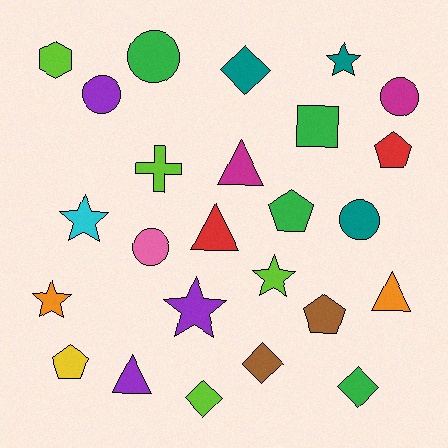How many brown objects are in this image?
There are 2 brown objects.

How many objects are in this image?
There are 25 objects.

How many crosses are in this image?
There is 1 cross.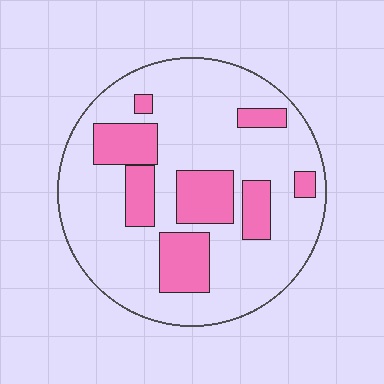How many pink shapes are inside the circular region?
8.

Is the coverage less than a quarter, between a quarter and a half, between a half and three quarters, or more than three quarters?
Between a quarter and a half.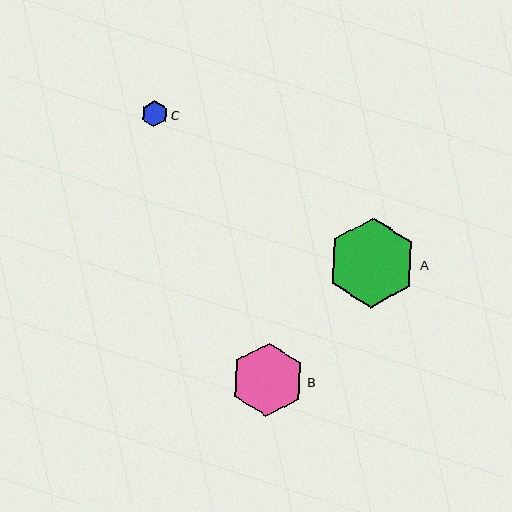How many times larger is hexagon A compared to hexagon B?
Hexagon A is approximately 1.2 times the size of hexagon B.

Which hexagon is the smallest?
Hexagon C is the smallest with a size of approximately 26 pixels.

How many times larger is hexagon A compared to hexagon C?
Hexagon A is approximately 3.5 times the size of hexagon C.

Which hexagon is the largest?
Hexagon A is the largest with a size of approximately 90 pixels.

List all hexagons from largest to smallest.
From largest to smallest: A, B, C.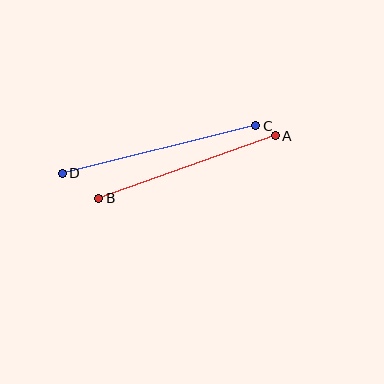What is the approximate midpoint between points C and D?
The midpoint is at approximately (159, 150) pixels.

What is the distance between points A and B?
The distance is approximately 187 pixels.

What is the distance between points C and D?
The distance is approximately 200 pixels.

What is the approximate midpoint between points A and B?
The midpoint is at approximately (187, 167) pixels.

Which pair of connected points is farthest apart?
Points C and D are farthest apart.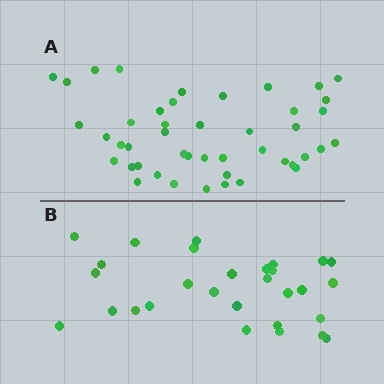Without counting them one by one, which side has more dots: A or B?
Region A (the top region) has more dots.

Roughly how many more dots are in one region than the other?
Region A has approximately 15 more dots than region B.